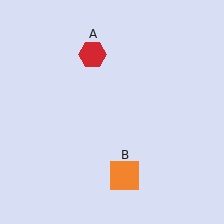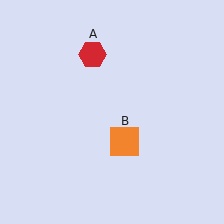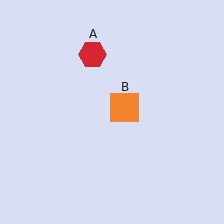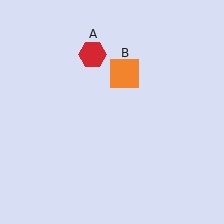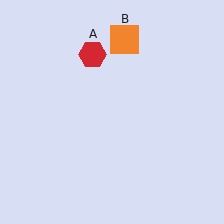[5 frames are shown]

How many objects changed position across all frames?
1 object changed position: orange square (object B).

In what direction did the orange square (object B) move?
The orange square (object B) moved up.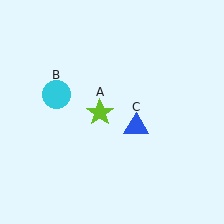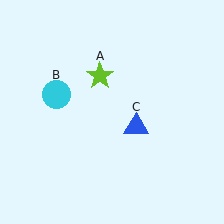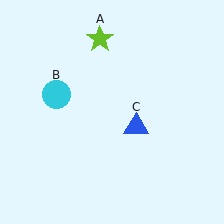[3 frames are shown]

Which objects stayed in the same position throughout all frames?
Cyan circle (object B) and blue triangle (object C) remained stationary.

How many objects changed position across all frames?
1 object changed position: lime star (object A).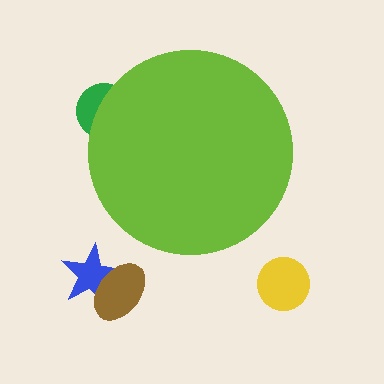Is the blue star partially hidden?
No, the blue star is fully visible.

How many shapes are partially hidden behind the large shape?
1 shape is partially hidden.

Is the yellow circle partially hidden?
No, the yellow circle is fully visible.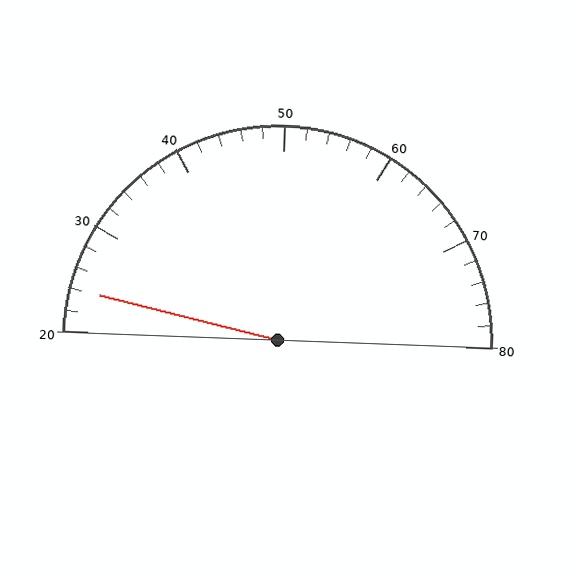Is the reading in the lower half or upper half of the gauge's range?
The reading is in the lower half of the range (20 to 80).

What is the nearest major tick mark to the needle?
The nearest major tick mark is 20.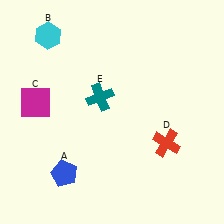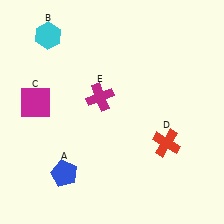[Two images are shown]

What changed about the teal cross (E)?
In Image 1, E is teal. In Image 2, it changed to magenta.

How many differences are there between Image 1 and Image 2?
There is 1 difference between the two images.